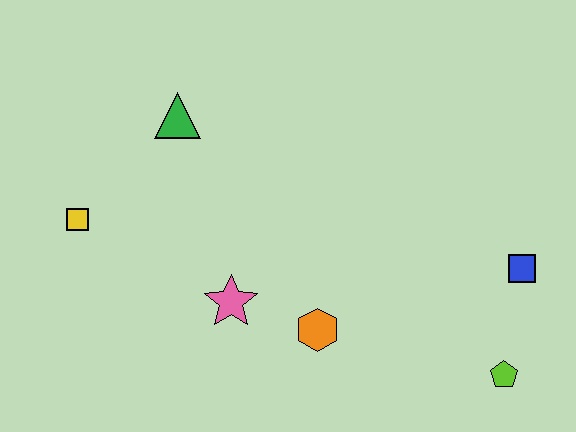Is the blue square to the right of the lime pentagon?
Yes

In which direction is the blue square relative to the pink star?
The blue square is to the right of the pink star.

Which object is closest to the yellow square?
The green triangle is closest to the yellow square.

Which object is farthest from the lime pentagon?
The yellow square is farthest from the lime pentagon.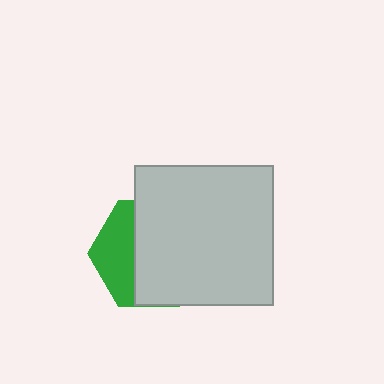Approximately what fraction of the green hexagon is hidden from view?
Roughly 66% of the green hexagon is hidden behind the light gray square.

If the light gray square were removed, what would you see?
You would see the complete green hexagon.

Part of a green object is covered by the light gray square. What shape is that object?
It is a hexagon.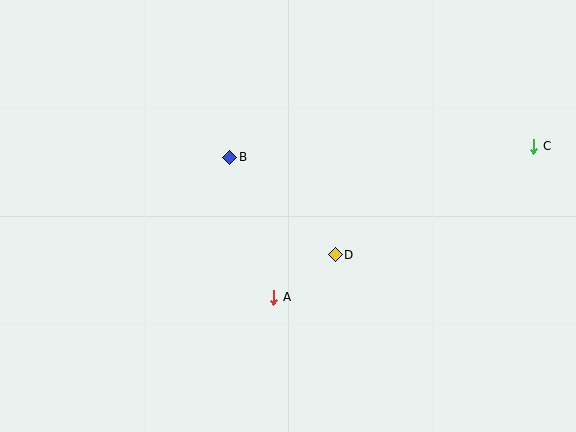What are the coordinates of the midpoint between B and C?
The midpoint between B and C is at (382, 152).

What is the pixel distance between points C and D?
The distance between C and D is 226 pixels.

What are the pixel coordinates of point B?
Point B is at (230, 157).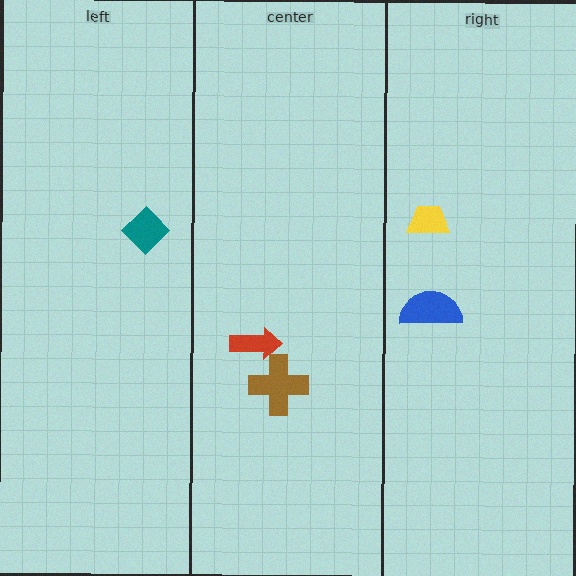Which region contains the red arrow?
The center region.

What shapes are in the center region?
The brown cross, the red arrow.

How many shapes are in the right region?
2.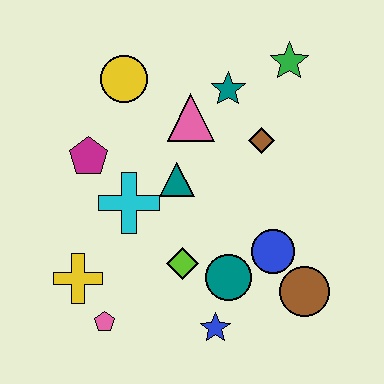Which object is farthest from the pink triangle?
The pink pentagon is farthest from the pink triangle.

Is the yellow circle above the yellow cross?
Yes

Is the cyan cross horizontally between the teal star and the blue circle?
No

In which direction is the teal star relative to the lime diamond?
The teal star is above the lime diamond.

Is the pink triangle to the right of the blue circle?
No